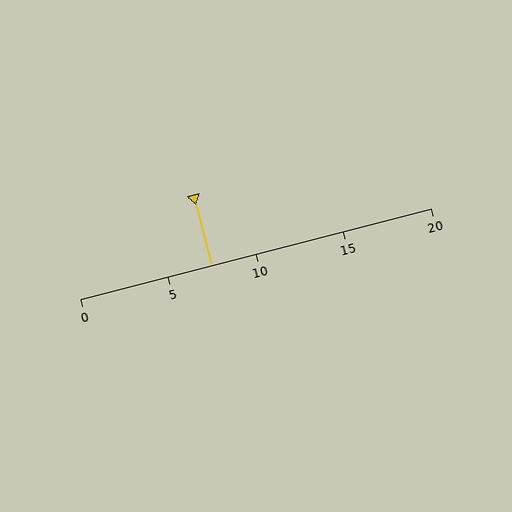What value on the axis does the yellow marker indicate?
The marker indicates approximately 7.5.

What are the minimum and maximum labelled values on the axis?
The axis runs from 0 to 20.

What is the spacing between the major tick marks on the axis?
The major ticks are spaced 5 apart.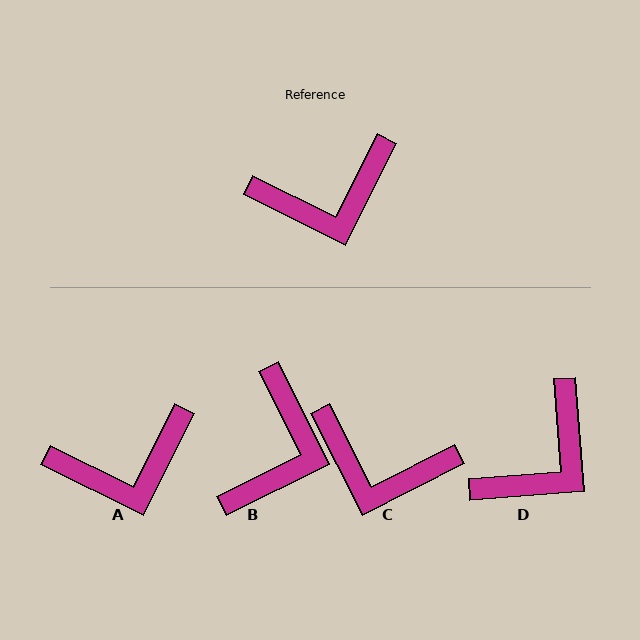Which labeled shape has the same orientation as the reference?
A.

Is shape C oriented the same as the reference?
No, it is off by about 37 degrees.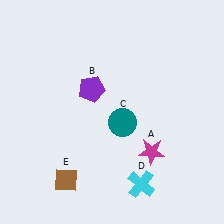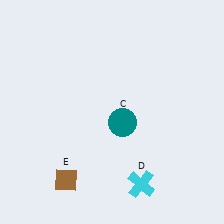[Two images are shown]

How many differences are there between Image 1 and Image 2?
There are 2 differences between the two images.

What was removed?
The purple pentagon (B), the magenta star (A) were removed in Image 2.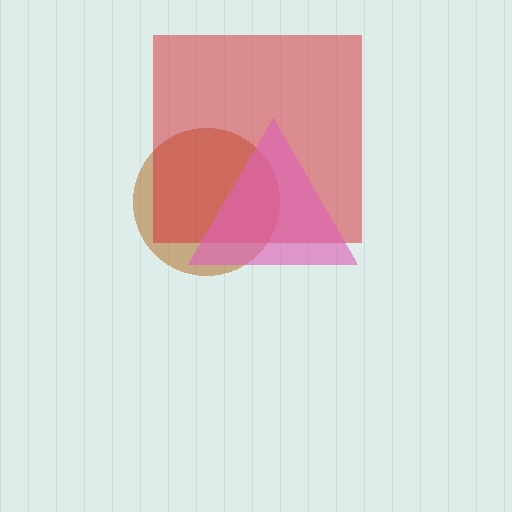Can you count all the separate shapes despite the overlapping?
Yes, there are 3 separate shapes.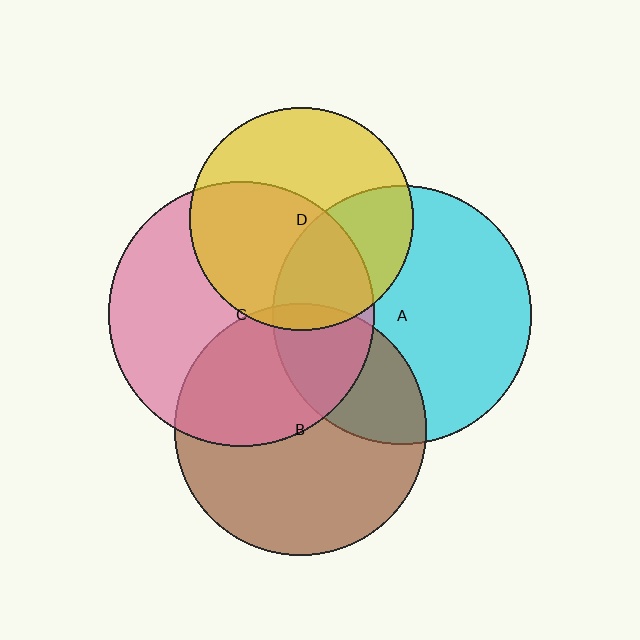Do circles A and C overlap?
Yes.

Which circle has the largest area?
Circle C (pink).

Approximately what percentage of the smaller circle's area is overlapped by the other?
Approximately 30%.